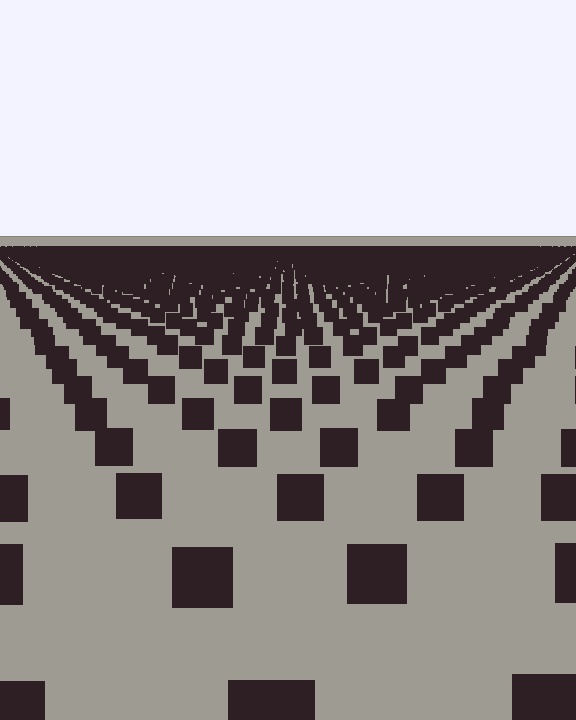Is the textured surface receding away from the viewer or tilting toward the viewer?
The surface is receding away from the viewer. Texture elements get smaller and denser toward the top.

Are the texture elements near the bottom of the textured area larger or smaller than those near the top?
Larger. Near the bottom, elements are closer to the viewer and appear at a bigger on-screen size.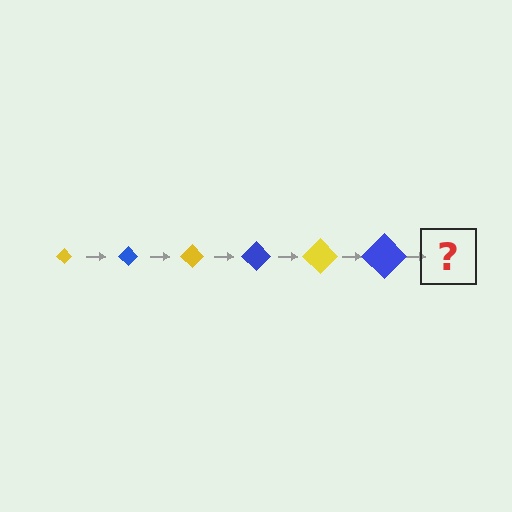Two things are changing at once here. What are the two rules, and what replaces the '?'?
The two rules are that the diamond grows larger each step and the color cycles through yellow and blue. The '?' should be a yellow diamond, larger than the previous one.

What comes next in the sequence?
The next element should be a yellow diamond, larger than the previous one.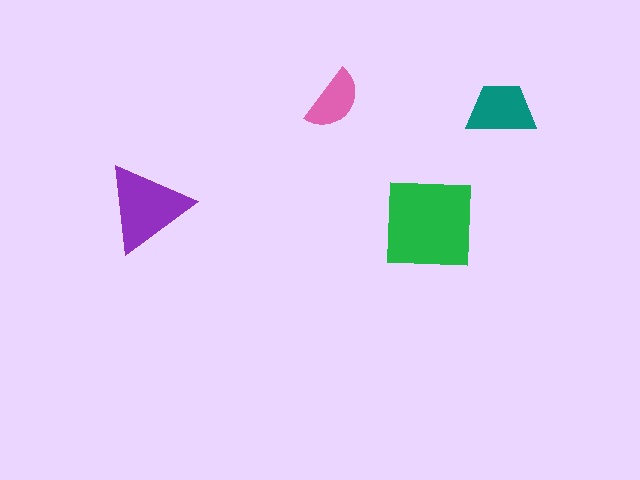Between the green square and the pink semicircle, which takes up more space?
The green square.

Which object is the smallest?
The pink semicircle.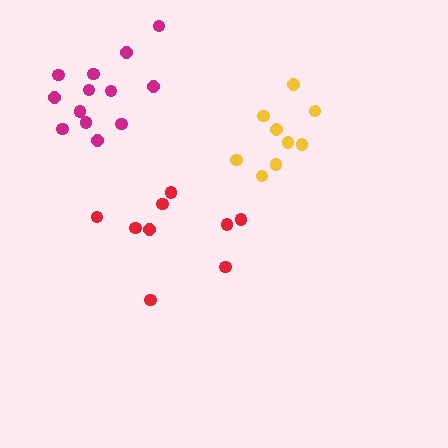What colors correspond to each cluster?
The clusters are colored: yellow, red, magenta.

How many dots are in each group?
Group 1: 9 dots, Group 2: 9 dots, Group 3: 13 dots (31 total).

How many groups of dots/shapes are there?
There are 3 groups.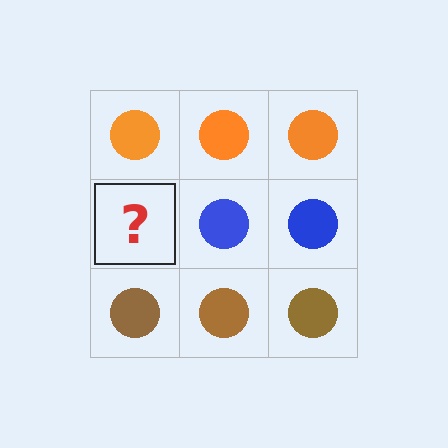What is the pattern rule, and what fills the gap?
The rule is that each row has a consistent color. The gap should be filled with a blue circle.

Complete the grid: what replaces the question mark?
The question mark should be replaced with a blue circle.